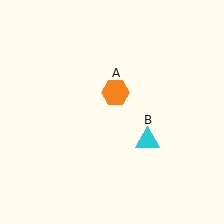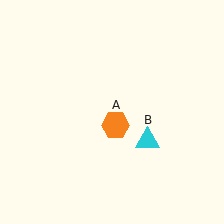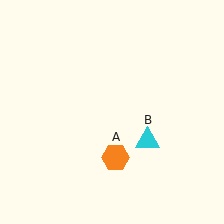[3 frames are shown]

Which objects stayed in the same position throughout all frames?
Cyan triangle (object B) remained stationary.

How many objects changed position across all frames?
1 object changed position: orange hexagon (object A).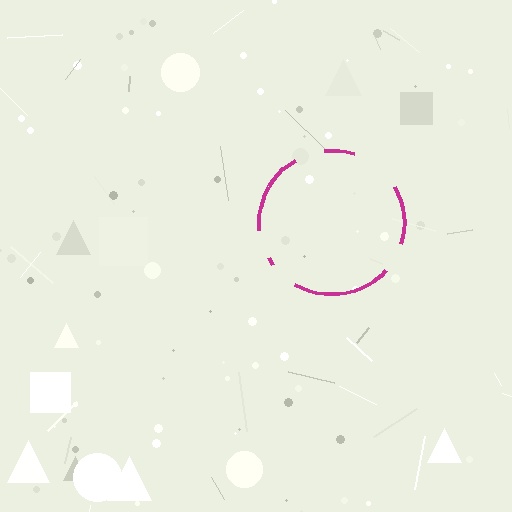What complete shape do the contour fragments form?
The contour fragments form a circle.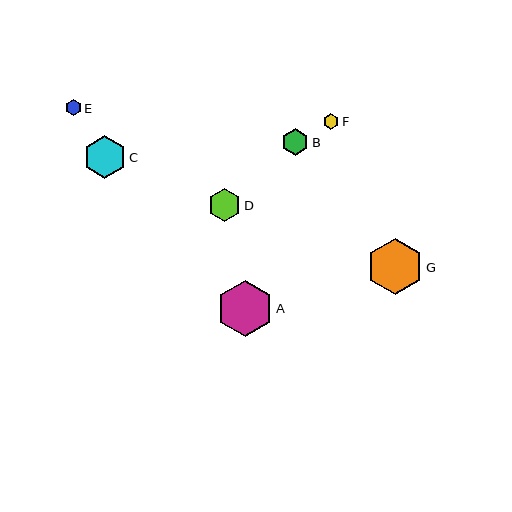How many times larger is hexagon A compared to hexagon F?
Hexagon A is approximately 3.6 times the size of hexagon F.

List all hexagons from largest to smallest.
From largest to smallest: G, A, C, D, B, E, F.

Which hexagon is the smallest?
Hexagon F is the smallest with a size of approximately 16 pixels.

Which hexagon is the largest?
Hexagon G is the largest with a size of approximately 56 pixels.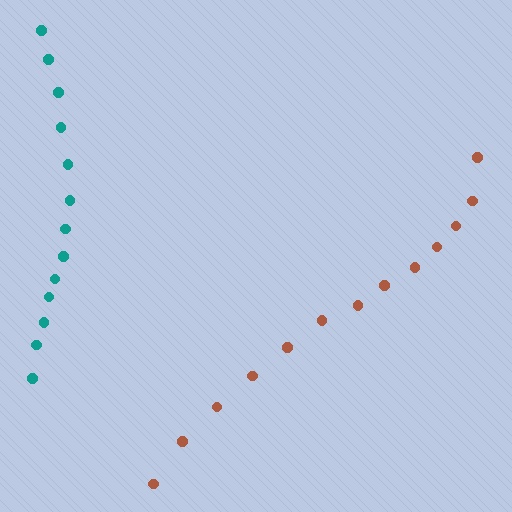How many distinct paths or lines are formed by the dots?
There are 2 distinct paths.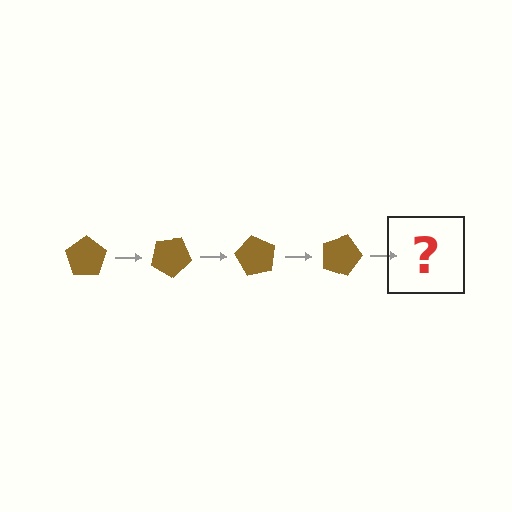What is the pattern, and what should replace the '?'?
The pattern is that the pentagon rotates 30 degrees each step. The '?' should be a brown pentagon rotated 120 degrees.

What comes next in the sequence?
The next element should be a brown pentagon rotated 120 degrees.